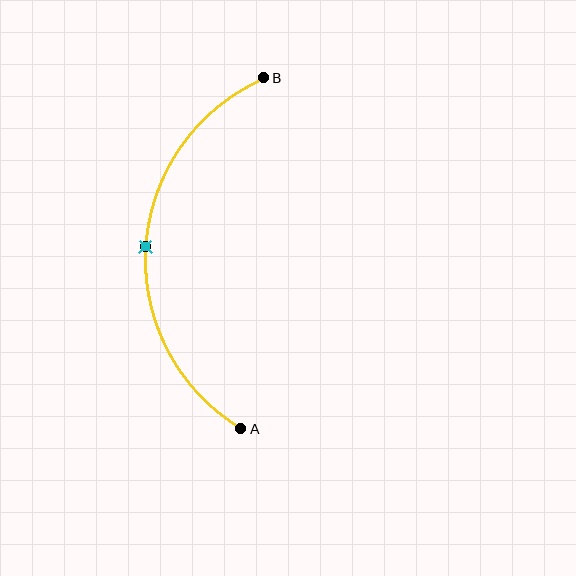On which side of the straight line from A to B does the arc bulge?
The arc bulges to the left of the straight line connecting A and B.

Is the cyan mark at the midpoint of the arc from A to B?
Yes. The cyan mark lies on the arc at equal arc-length from both A and B — it is the arc midpoint.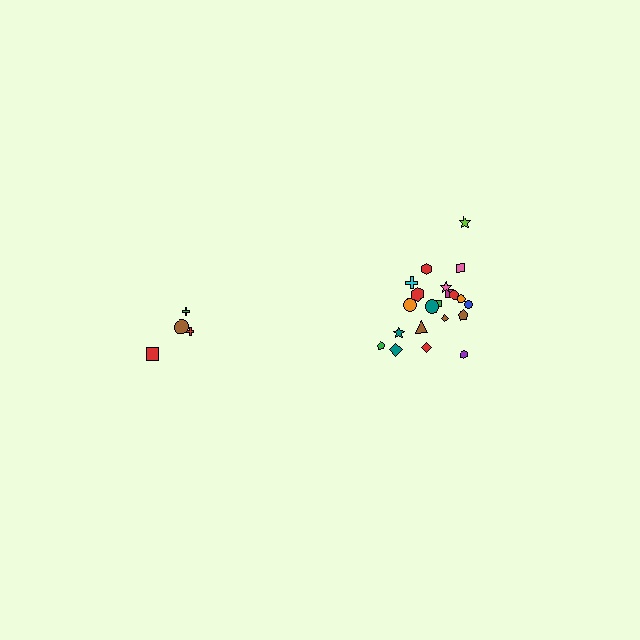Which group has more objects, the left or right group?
The right group.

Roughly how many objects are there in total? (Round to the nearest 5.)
Roughly 25 objects in total.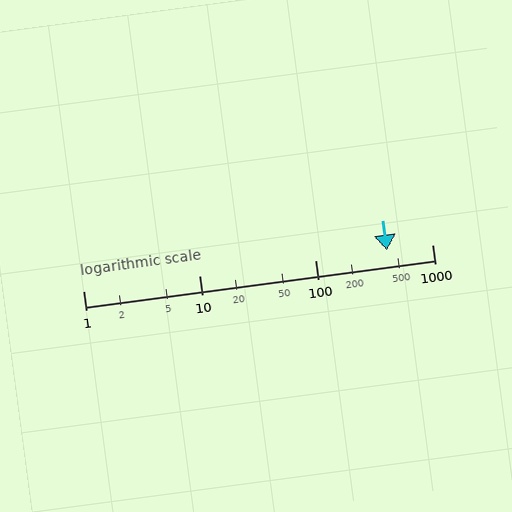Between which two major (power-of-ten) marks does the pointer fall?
The pointer is between 100 and 1000.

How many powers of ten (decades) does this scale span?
The scale spans 3 decades, from 1 to 1000.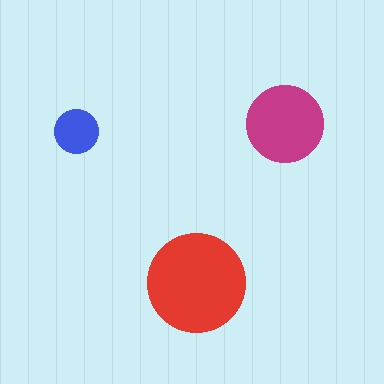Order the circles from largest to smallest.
the red one, the magenta one, the blue one.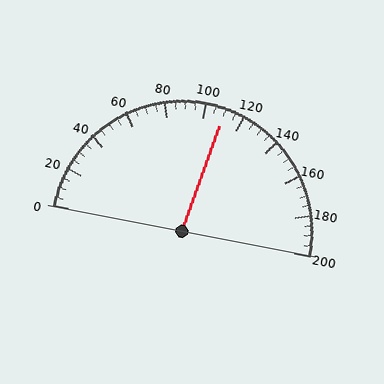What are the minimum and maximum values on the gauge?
The gauge ranges from 0 to 200.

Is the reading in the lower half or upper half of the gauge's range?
The reading is in the upper half of the range (0 to 200).